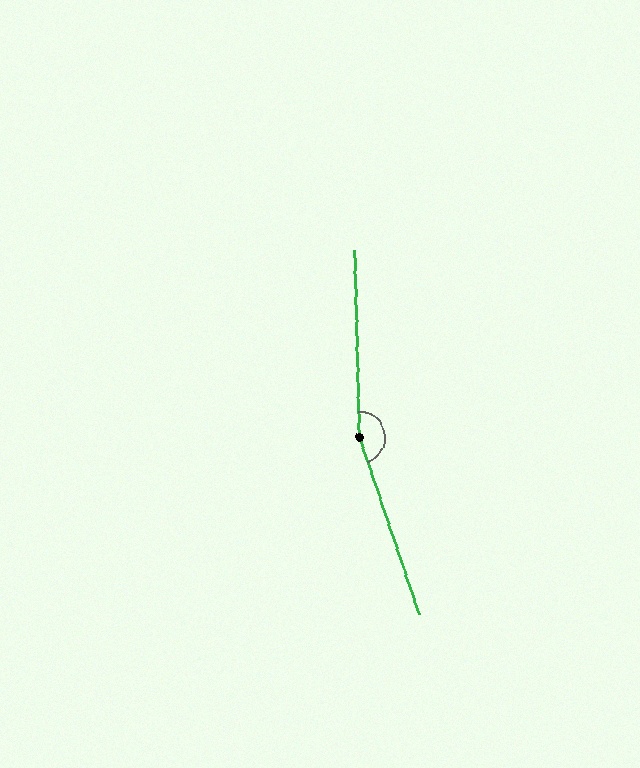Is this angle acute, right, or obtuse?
It is obtuse.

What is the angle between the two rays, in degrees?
Approximately 163 degrees.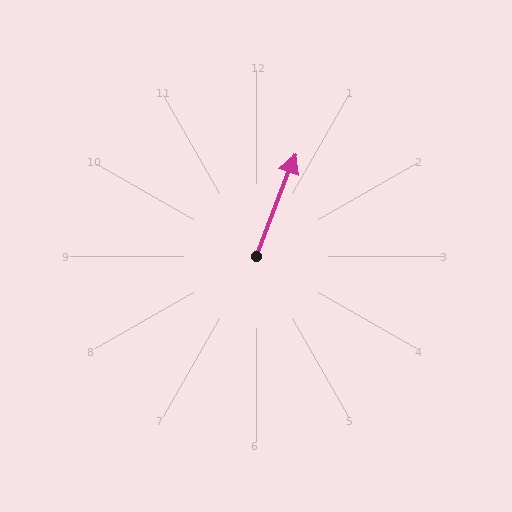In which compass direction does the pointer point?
North.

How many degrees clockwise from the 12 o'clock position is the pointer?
Approximately 21 degrees.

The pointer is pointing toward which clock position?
Roughly 1 o'clock.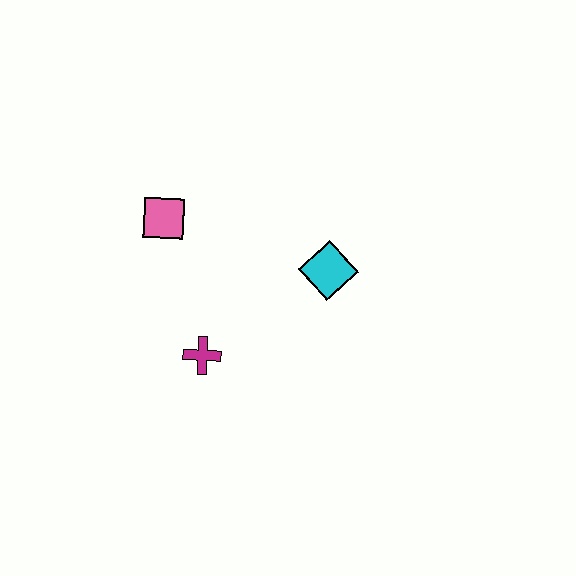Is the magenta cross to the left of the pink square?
No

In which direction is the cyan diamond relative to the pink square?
The cyan diamond is to the right of the pink square.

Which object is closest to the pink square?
The magenta cross is closest to the pink square.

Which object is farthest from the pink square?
The cyan diamond is farthest from the pink square.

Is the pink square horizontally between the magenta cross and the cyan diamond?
No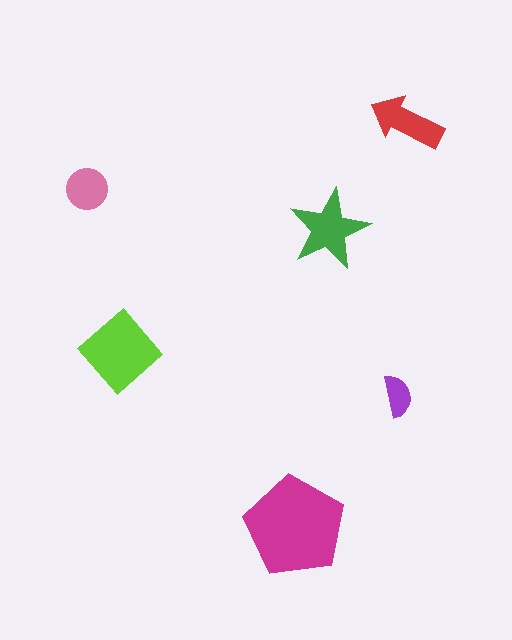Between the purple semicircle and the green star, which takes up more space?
The green star.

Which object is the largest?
The magenta pentagon.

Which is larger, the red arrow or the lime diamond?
The lime diamond.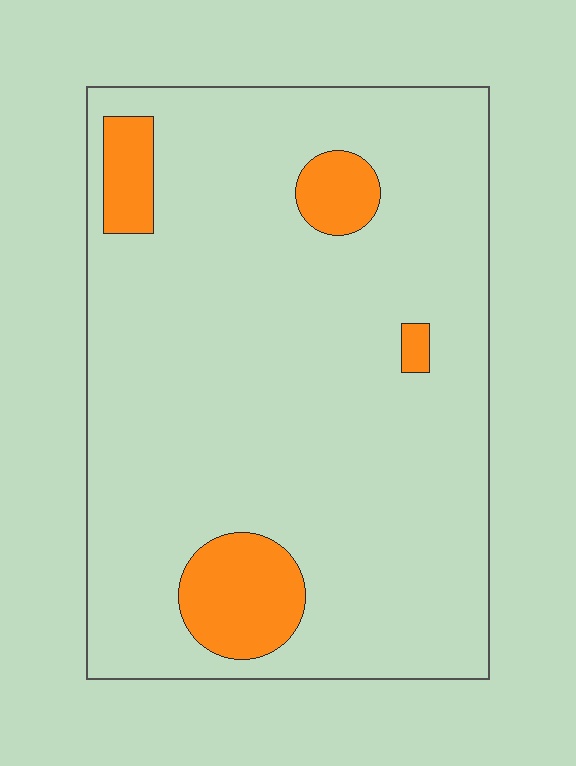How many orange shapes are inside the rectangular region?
4.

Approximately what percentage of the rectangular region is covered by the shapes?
Approximately 10%.